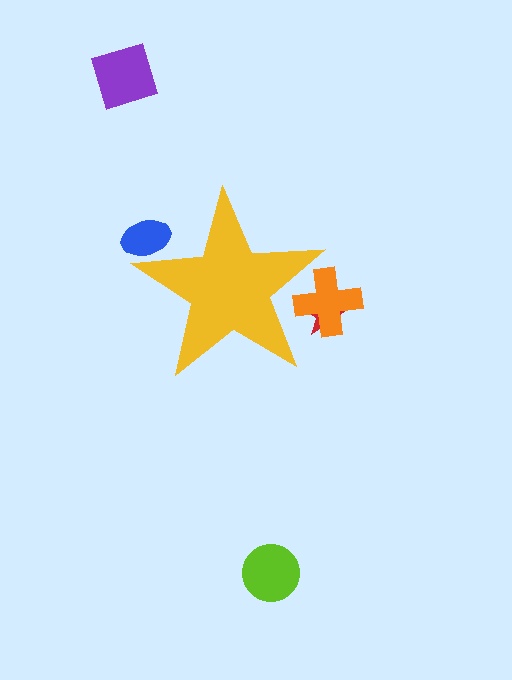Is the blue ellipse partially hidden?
Yes, the blue ellipse is partially hidden behind the yellow star.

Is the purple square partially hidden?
No, the purple square is fully visible.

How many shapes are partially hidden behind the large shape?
3 shapes are partially hidden.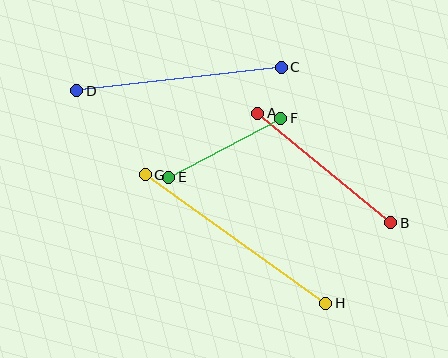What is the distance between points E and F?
The distance is approximately 126 pixels.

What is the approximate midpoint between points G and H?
The midpoint is at approximately (235, 239) pixels.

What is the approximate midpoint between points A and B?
The midpoint is at approximately (324, 168) pixels.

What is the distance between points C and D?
The distance is approximately 206 pixels.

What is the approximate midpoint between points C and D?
The midpoint is at approximately (179, 79) pixels.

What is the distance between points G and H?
The distance is approximately 222 pixels.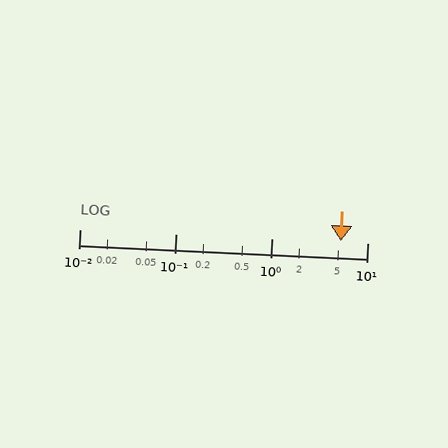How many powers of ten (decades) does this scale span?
The scale spans 3 decades, from 0.01 to 10.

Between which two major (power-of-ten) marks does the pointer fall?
The pointer is between 1 and 10.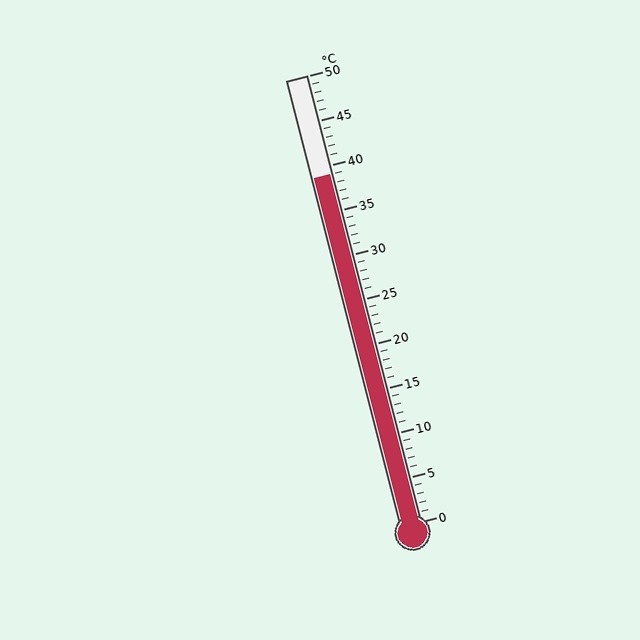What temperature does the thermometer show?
The thermometer shows approximately 39°C.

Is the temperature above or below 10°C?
The temperature is above 10°C.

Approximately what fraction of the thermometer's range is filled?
The thermometer is filled to approximately 80% of its range.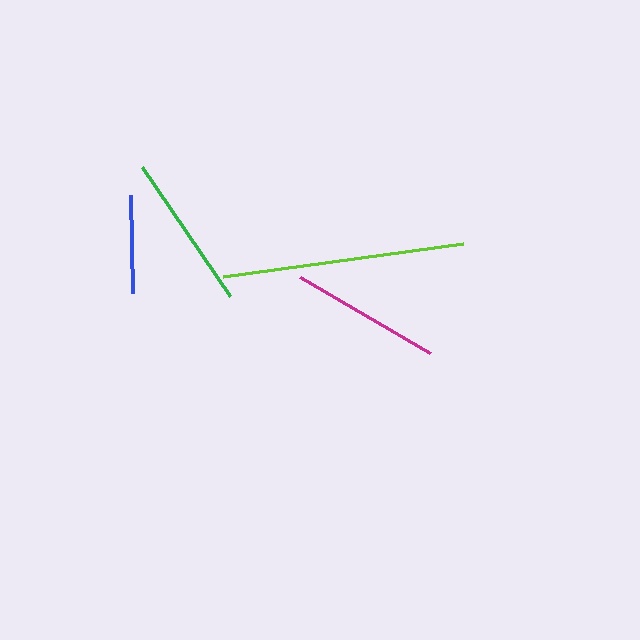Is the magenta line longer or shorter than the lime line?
The lime line is longer than the magenta line.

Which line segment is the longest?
The lime line is the longest at approximately 243 pixels.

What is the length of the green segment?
The green segment is approximately 156 pixels long.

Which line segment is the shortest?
The blue line is the shortest at approximately 98 pixels.